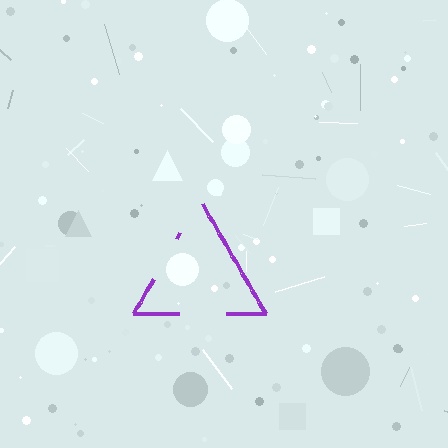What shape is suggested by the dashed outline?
The dashed outline suggests a triangle.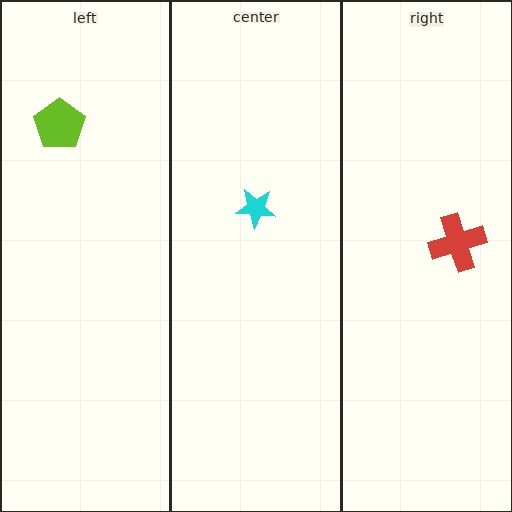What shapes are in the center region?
The cyan star.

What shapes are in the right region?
The red cross.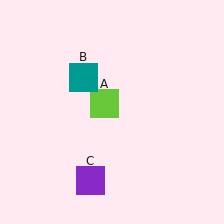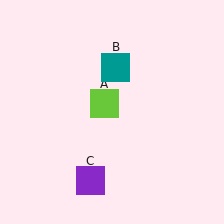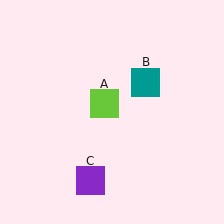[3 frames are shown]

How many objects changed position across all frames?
1 object changed position: teal square (object B).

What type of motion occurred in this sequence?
The teal square (object B) rotated clockwise around the center of the scene.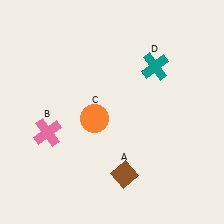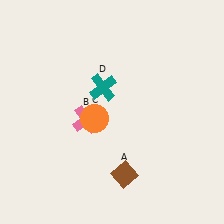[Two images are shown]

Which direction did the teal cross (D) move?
The teal cross (D) moved left.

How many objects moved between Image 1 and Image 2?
2 objects moved between the two images.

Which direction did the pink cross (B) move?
The pink cross (B) moved right.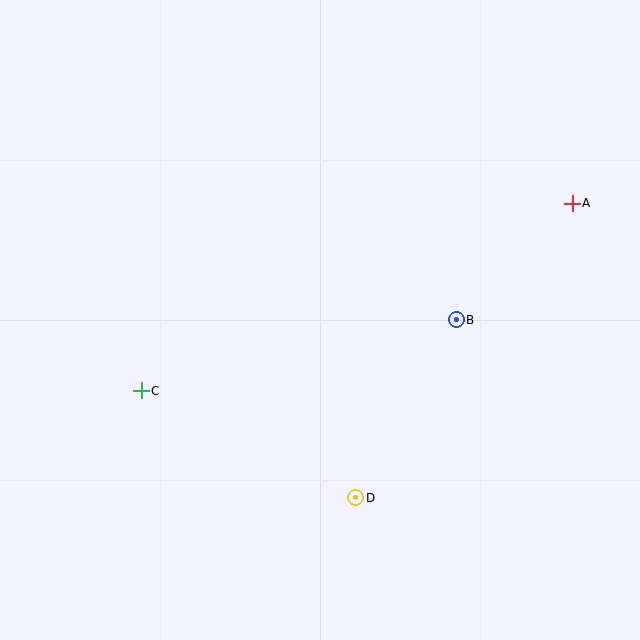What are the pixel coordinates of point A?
Point A is at (572, 203).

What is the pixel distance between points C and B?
The distance between C and B is 323 pixels.